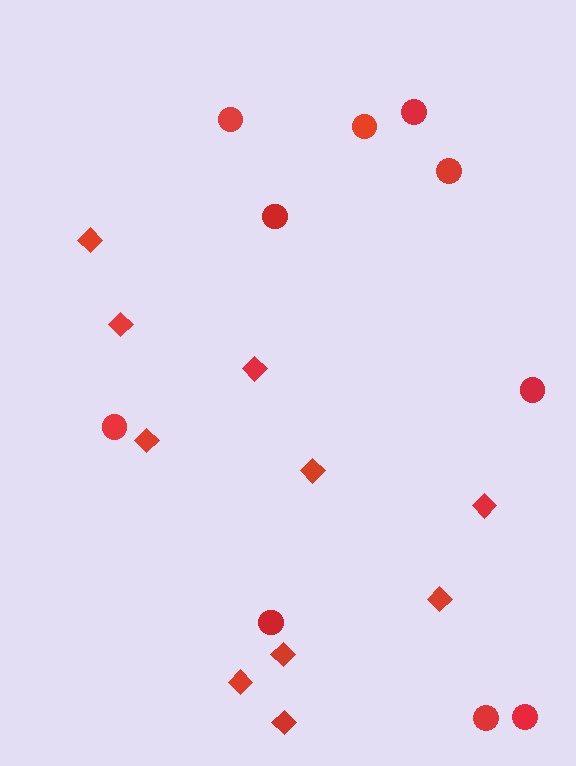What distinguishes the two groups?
There are 2 groups: one group of circles (10) and one group of diamonds (10).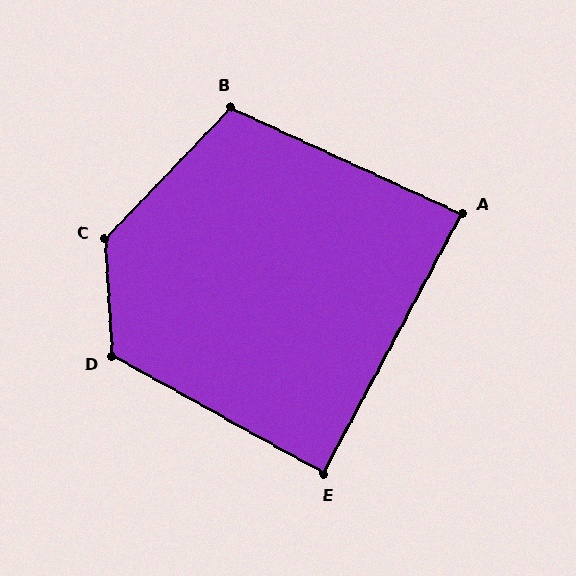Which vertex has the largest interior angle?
C, at approximately 133 degrees.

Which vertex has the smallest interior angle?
A, at approximately 87 degrees.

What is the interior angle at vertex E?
Approximately 89 degrees (approximately right).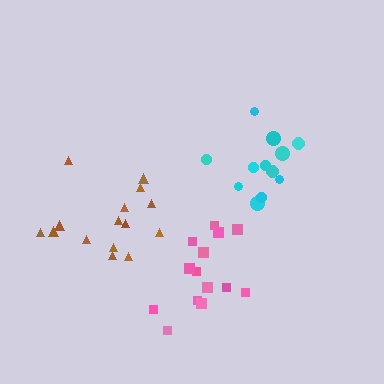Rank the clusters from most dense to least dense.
cyan, pink, brown.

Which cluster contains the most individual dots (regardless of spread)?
Brown (15).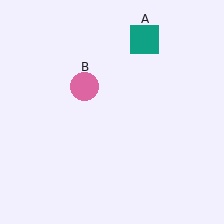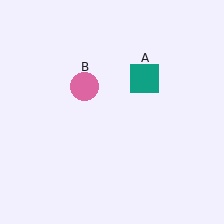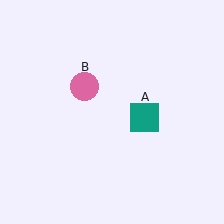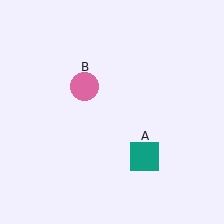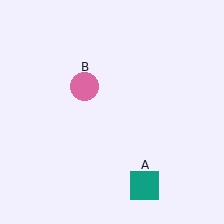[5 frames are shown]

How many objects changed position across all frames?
1 object changed position: teal square (object A).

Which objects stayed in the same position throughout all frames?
Pink circle (object B) remained stationary.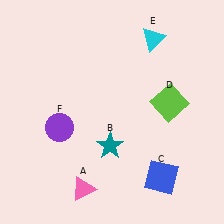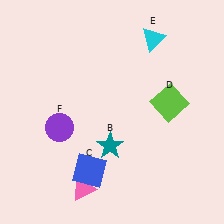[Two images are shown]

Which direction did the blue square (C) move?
The blue square (C) moved left.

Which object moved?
The blue square (C) moved left.